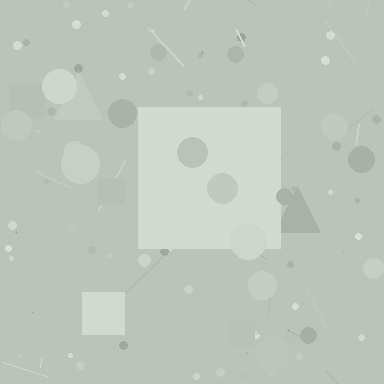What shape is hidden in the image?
A square is hidden in the image.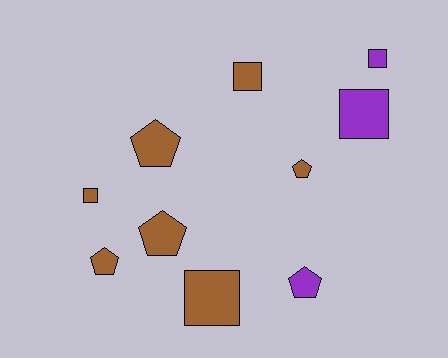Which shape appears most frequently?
Square, with 5 objects.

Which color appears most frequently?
Brown, with 7 objects.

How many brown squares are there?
There are 3 brown squares.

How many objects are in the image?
There are 10 objects.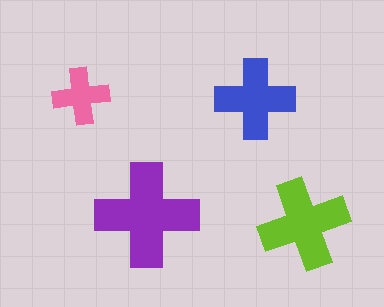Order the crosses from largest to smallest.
the purple one, the lime one, the blue one, the pink one.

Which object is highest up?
The pink cross is topmost.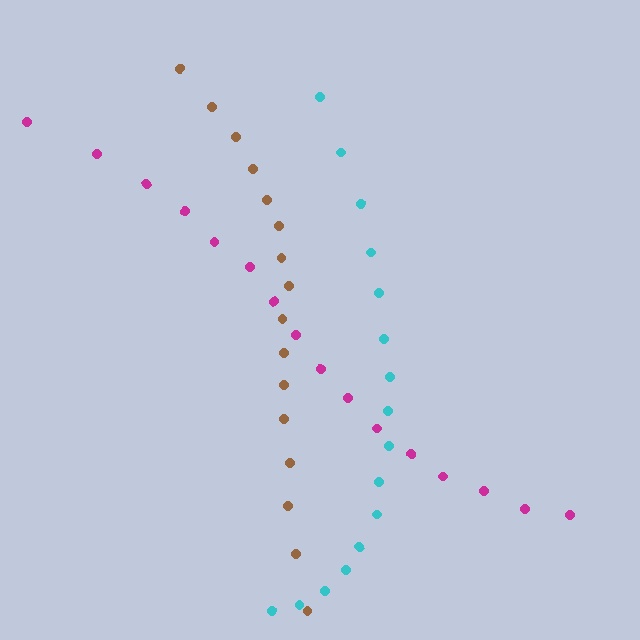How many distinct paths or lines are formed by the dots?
There are 3 distinct paths.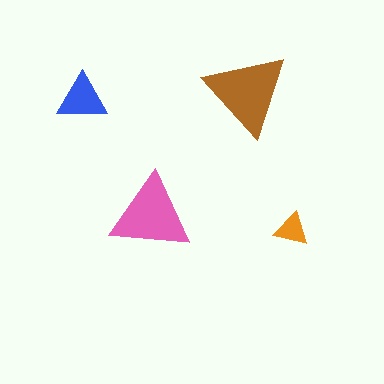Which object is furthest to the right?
The orange triangle is rightmost.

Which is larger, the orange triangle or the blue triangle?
The blue one.